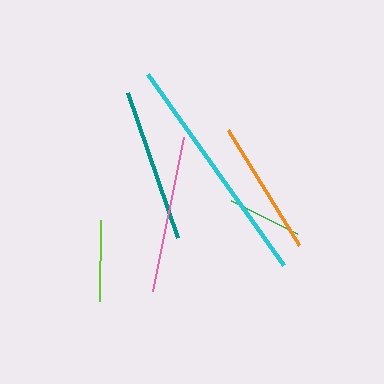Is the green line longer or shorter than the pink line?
The pink line is longer than the green line.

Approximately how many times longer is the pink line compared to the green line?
The pink line is approximately 2.1 times the length of the green line.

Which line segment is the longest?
The cyan line is the longest at approximately 234 pixels.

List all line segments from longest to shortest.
From longest to shortest: cyan, pink, teal, orange, lime, green.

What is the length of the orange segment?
The orange segment is approximately 135 pixels long.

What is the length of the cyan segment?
The cyan segment is approximately 234 pixels long.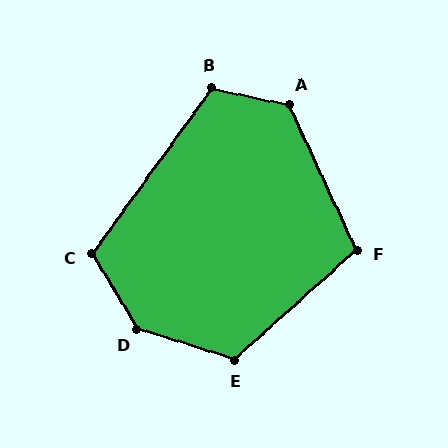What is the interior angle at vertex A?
Approximately 127 degrees (obtuse).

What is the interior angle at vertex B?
Approximately 114 degrees (obtuse).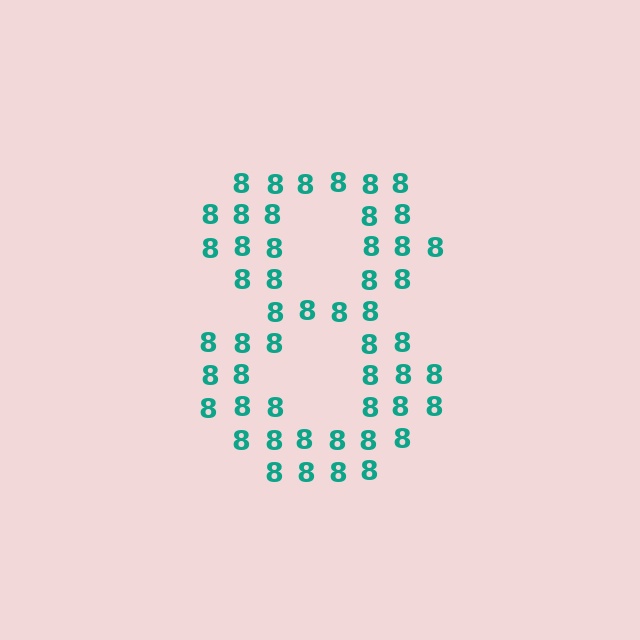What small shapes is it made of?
It is made of small digit 8's.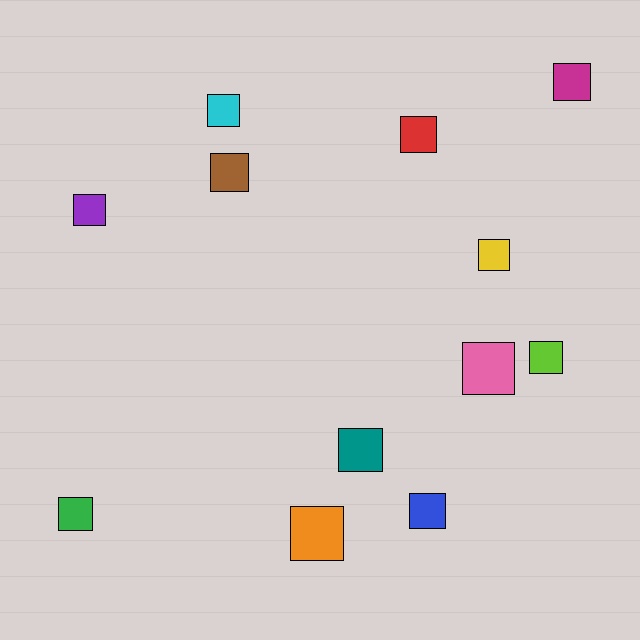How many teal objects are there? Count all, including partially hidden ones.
There is 1 teal object.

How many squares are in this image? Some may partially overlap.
There are 12 squares.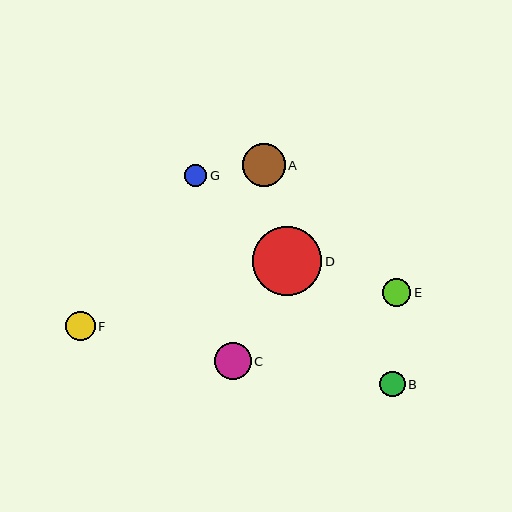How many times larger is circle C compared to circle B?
Circle C is approximately 1.4 times the size of circle B.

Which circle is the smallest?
Circle G is the smallest with a size of approximately 22 pixels.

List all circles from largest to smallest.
From largest to smallest: D, A, C, F, E, B, G.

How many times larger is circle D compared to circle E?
Circle D is approximately 2.5 times the size of circle E.